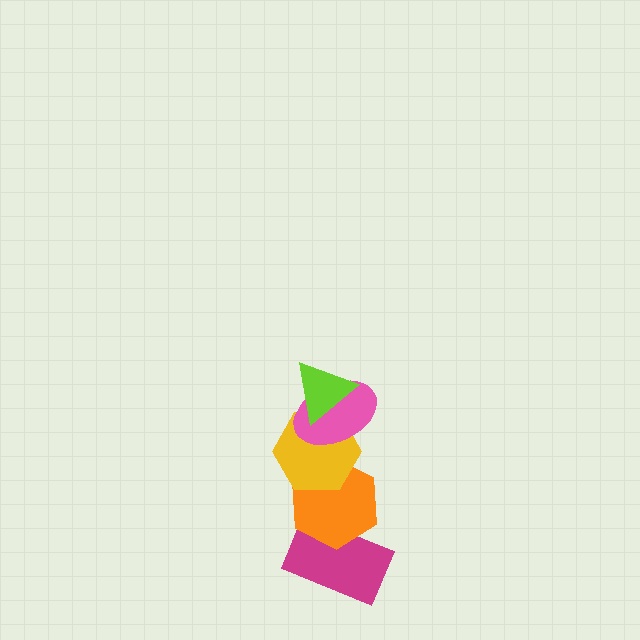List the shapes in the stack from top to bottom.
From top to bottom: the lime triangle, the pink ellipse, the yellow hexagon, the orange hexagon, the magenta rectangle.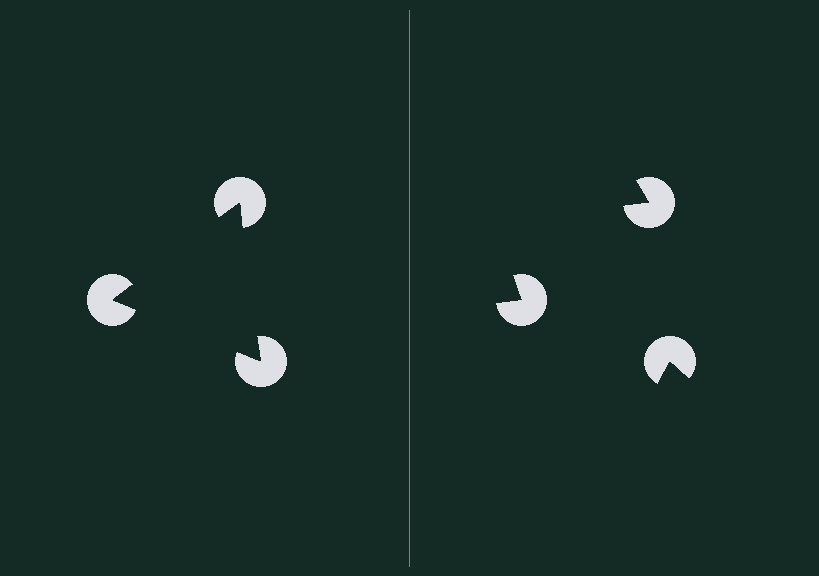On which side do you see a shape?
An illusory triangle appears on the left side. On the right side the wedge cuts are rotated, so no coherent shape forms.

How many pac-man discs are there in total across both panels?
6 — 3 on each side.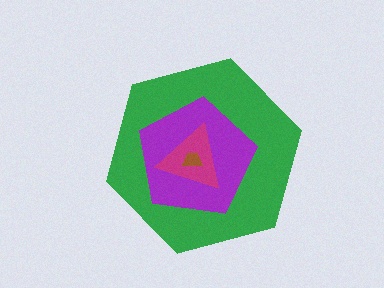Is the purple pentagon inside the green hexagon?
Yes.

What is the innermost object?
The brown trapezoid.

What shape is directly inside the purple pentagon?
The magenta triangle.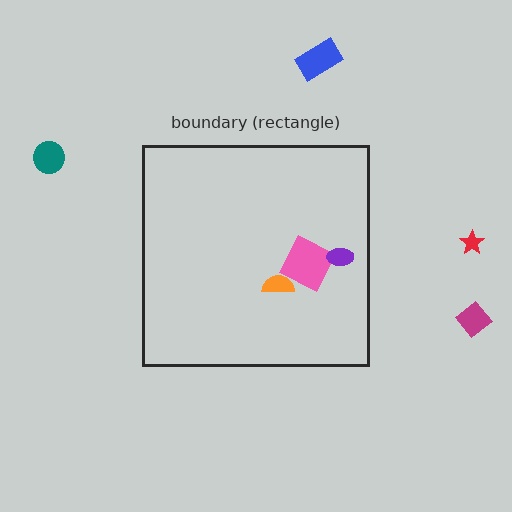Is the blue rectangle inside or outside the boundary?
Outside.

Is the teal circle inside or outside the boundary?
Outside.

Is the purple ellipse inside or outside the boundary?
Inside.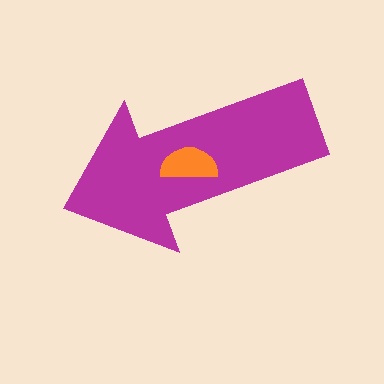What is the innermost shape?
The orange semicircle.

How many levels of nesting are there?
2.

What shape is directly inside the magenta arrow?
The orange semicircle.